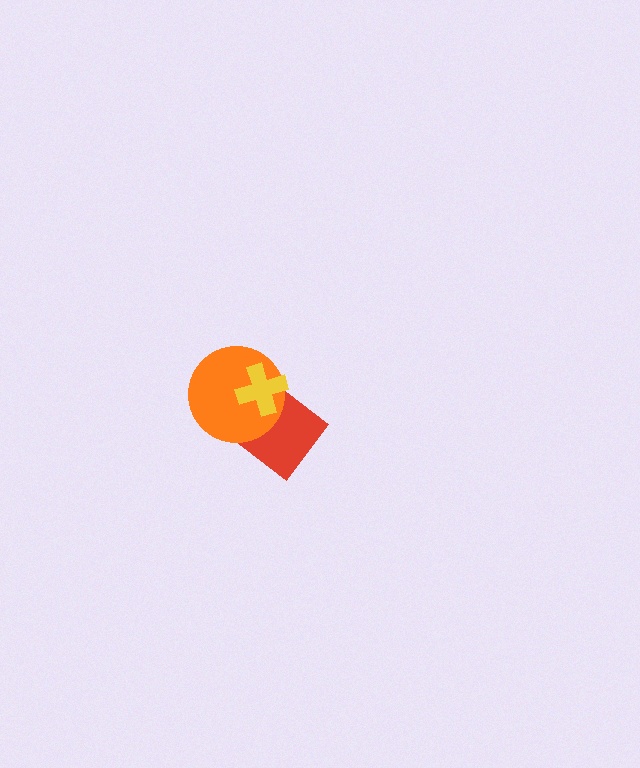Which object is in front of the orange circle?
The yellow cross is in front of the orange circle.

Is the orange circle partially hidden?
Yes, it is partially covered by another shape.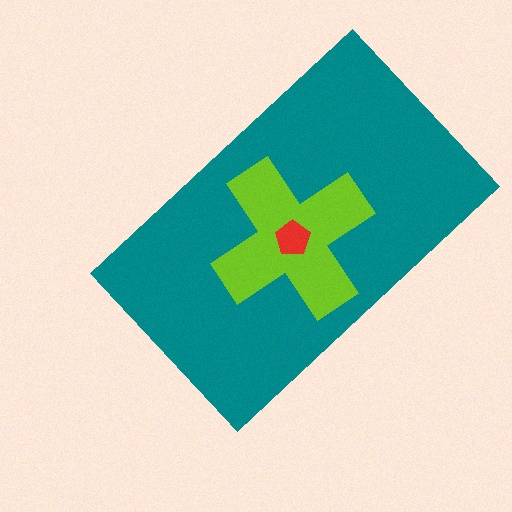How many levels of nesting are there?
3.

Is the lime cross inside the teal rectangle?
Yes.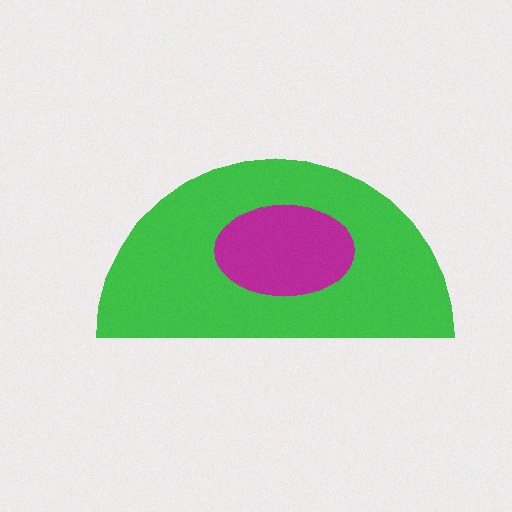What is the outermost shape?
The green semicircle.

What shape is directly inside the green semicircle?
The magenta ellipse.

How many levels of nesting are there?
2.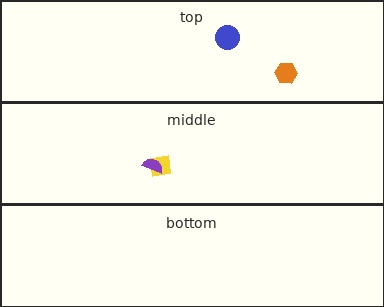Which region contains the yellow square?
The middle region.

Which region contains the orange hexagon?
The top region.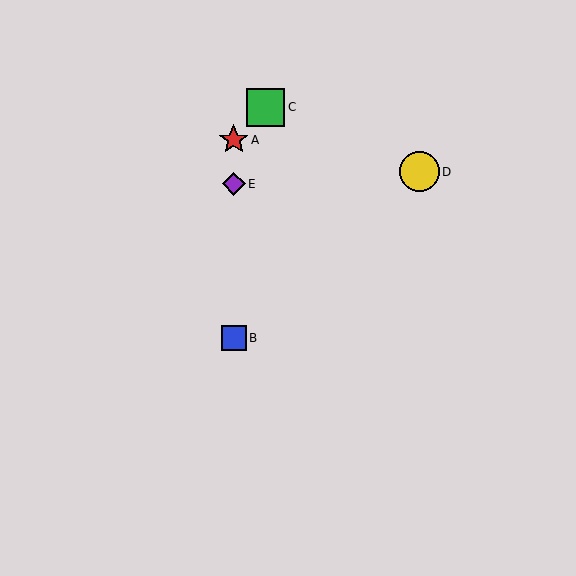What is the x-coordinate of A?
Object A is at x≈234.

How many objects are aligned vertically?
3 objects (A, B, E) are aligned vertically.